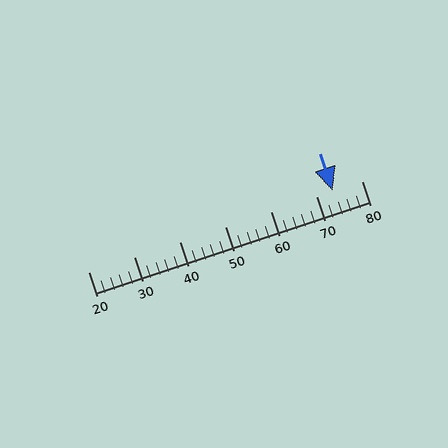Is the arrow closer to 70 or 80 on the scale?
The arrow is closer to 70.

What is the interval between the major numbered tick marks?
The major tick marks are spaced 10 units apart.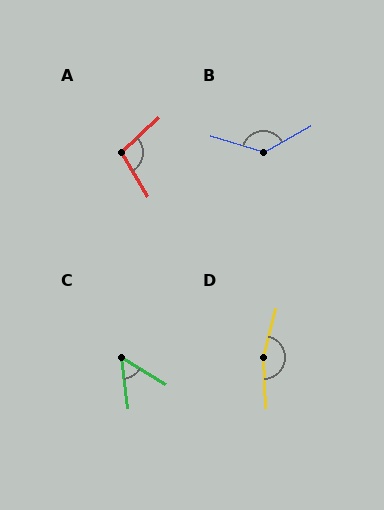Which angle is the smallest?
C, at approximately 51 degrees.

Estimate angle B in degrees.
Approximately 133 degrees.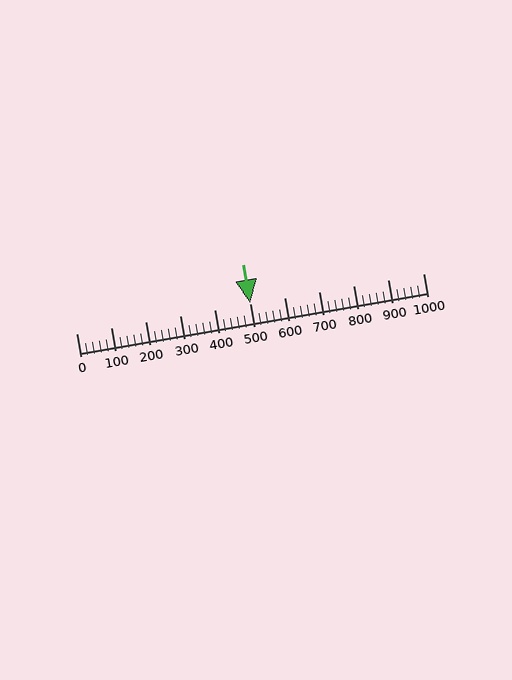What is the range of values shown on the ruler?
The ruler shows values from 0 to 1000.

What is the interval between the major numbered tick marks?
The major tick marks are spaced 100 units apart.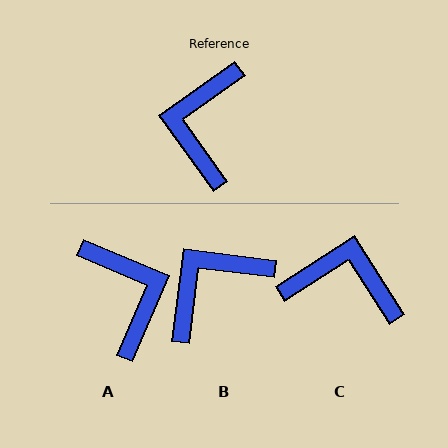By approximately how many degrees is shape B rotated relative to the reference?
Approximately 43 degrees clockwise.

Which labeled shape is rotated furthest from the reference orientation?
A, about 148 degrees away.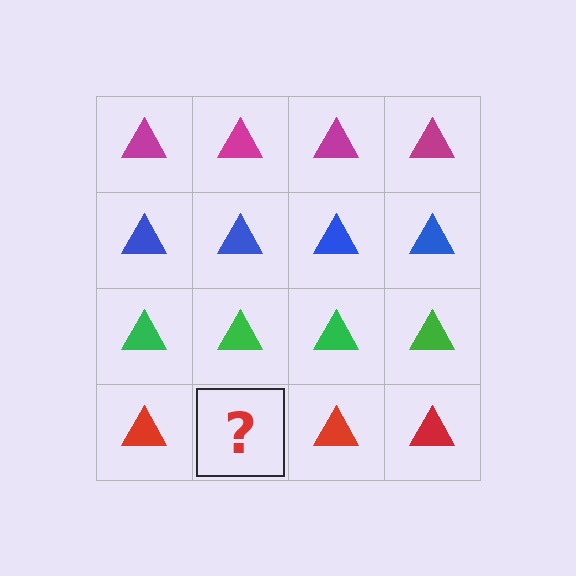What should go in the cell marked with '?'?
The missing cell should contain a red triangle.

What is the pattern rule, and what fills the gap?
The rule is that each row has a consistent color. The gap should be filled with a red triangle.